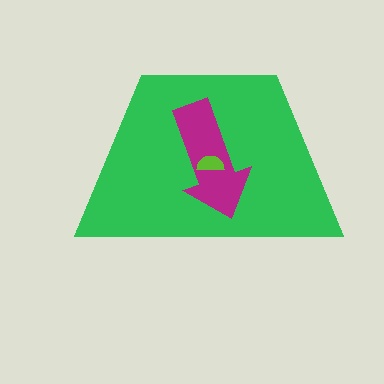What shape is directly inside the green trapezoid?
The magenta arrow.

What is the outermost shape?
The green trapezoid.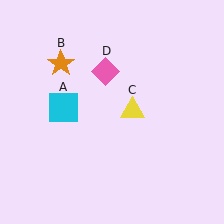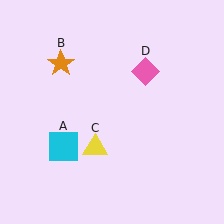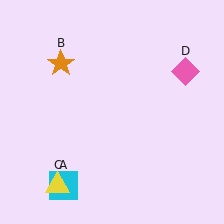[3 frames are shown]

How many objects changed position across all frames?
3 objects changed position: cyan square (object A), yellow triangle (object C), pink diamond (object D).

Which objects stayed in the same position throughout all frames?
Orange star (object B) remained stationary.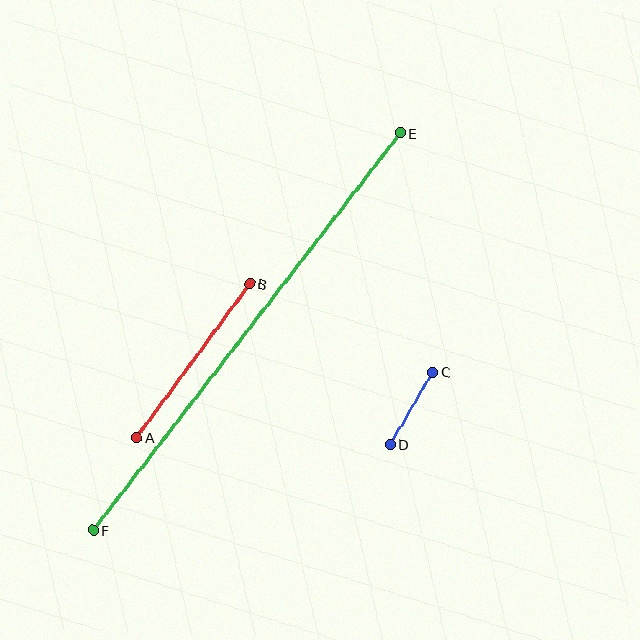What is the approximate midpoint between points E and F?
The midpoint is at approximately (247, 332) pixels.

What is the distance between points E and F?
The distance is approximately 502 pixels.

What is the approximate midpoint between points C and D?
The midpoint is at approximately (411, 408) pixels.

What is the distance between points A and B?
The distance is approximately 191 pixels.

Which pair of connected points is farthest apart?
Points E and F are farthest apart.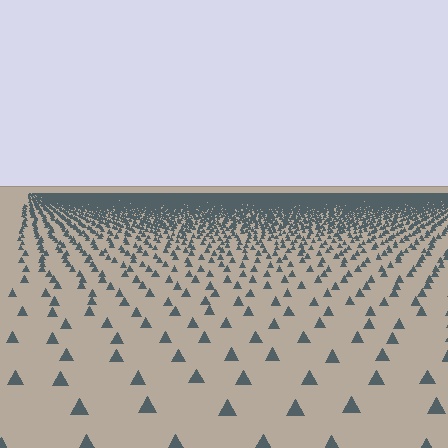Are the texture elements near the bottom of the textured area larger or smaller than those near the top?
Larger. Near the bottom, elements are closer to the viewer and appear at a bigger on-screen size.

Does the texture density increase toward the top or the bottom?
Density increases toward the top.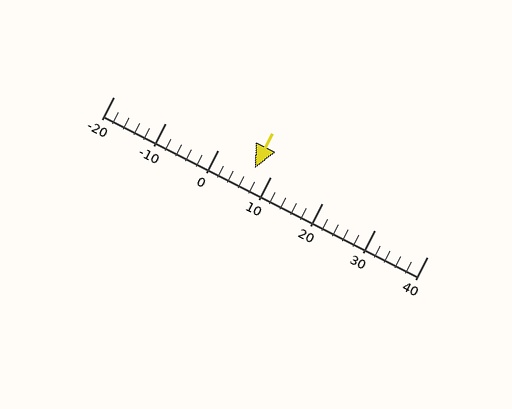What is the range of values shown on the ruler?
The ruler shows values from -20 to 40.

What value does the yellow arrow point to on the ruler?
The yellow arrow points to approximately 7.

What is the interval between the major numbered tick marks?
The major tick marks are spaced 10 units apart.